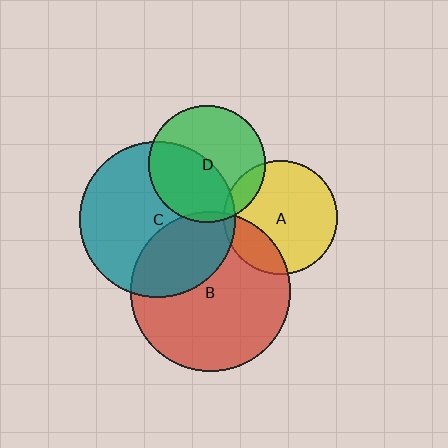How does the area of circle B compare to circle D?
Approximately 1.9 times.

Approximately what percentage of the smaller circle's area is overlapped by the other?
Approximately 20%.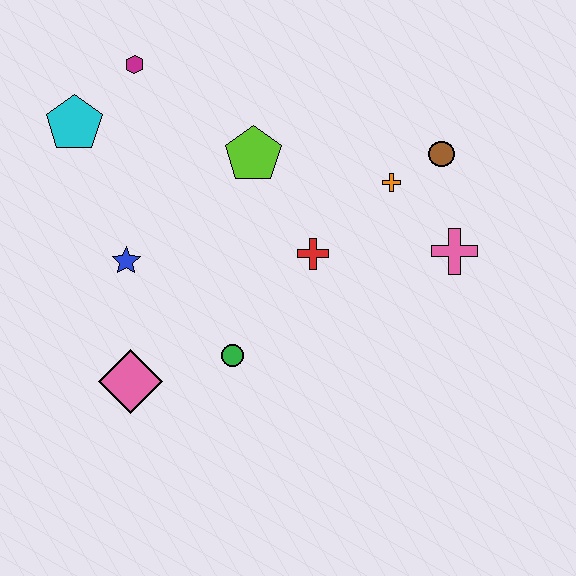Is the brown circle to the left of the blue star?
No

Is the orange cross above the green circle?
Yes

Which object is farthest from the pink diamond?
The brown circle is farthest from the pink diamond.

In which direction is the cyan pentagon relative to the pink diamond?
The cyan pentagon is above the pink diamond.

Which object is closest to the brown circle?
The orange cross is closest to the brown circle.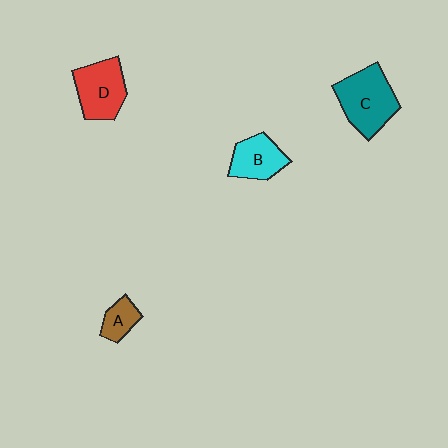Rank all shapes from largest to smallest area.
From largest to smallest: C (teal), D (red), B (cyan), A (brown).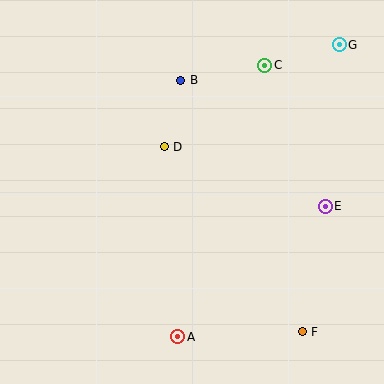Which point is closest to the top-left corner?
Point B is closest to the top-left corner.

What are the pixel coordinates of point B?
Point B is at (181, 80).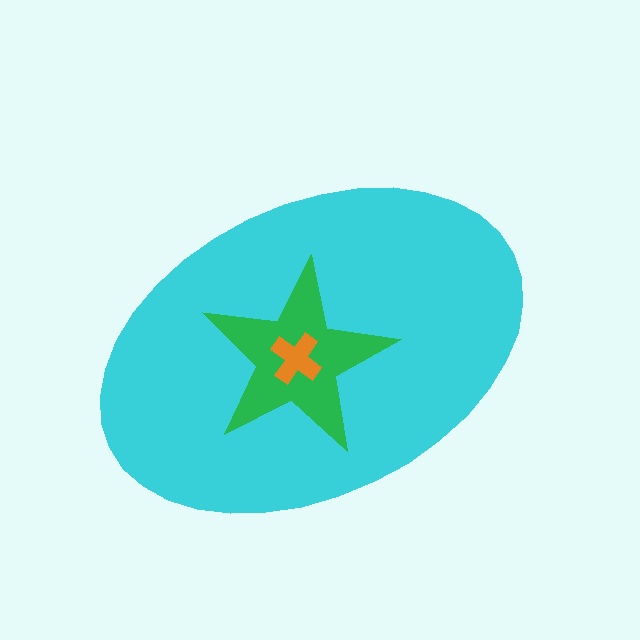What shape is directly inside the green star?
The orange cross.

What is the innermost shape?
The orange cross.